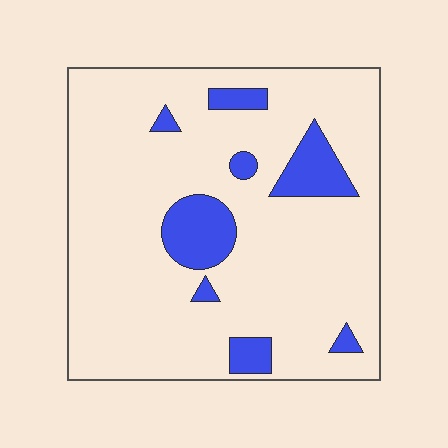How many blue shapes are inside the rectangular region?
8.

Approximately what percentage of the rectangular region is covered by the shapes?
Approximately 15%.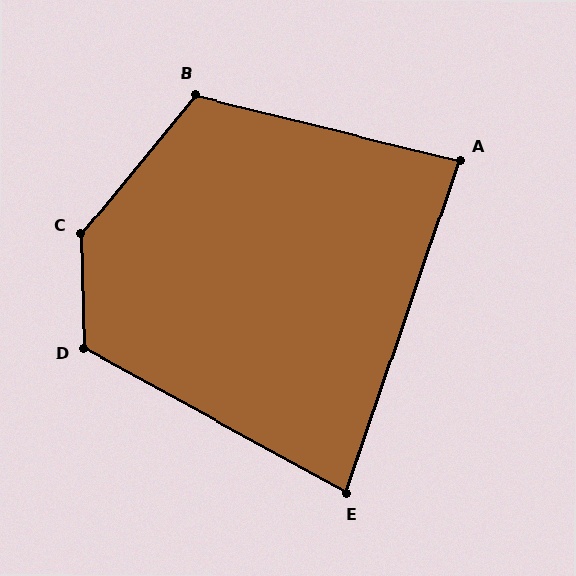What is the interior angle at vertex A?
Approximately 85 degrees (approximately right).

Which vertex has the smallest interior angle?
E, at approximately 80 degrees.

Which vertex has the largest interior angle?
C, at approximately 139 degrees.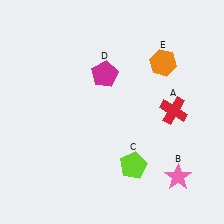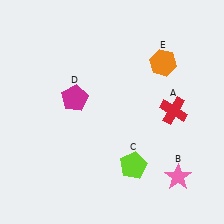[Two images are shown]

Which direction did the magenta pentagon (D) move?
The magenta pentagon (D) moved left.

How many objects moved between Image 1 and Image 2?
1 object moved between the two images.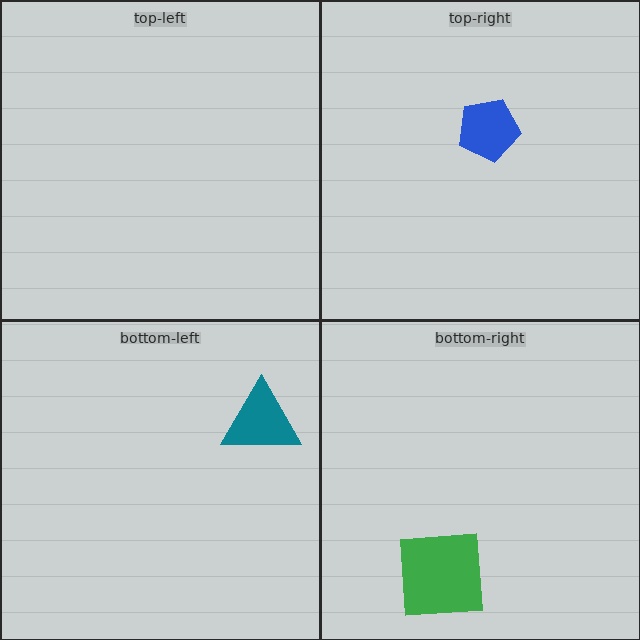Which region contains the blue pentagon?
The top-right region.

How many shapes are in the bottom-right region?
1.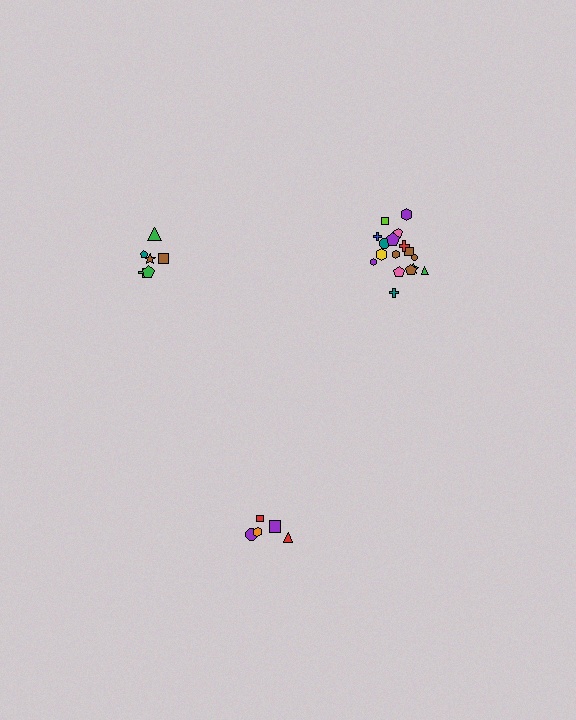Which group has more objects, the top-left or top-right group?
The top-right group.